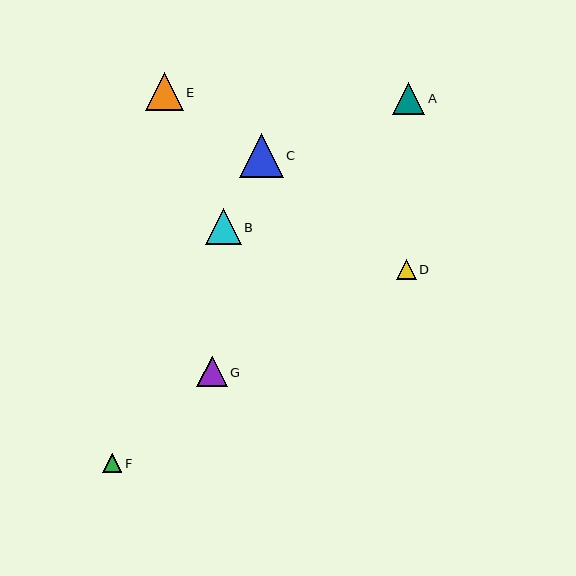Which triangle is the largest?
Triangle C is the largest with a size of approximately 44 pixels.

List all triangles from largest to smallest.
From largest to smallest: C, E, B, A, G, D, F.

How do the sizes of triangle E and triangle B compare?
Triangle E and triangle B are approximately the same size.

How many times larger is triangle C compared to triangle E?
Triangle C is approximately 1.1 times the size of triangle E.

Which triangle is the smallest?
Triangle F is the smallest with a size of approximately 20 pixels.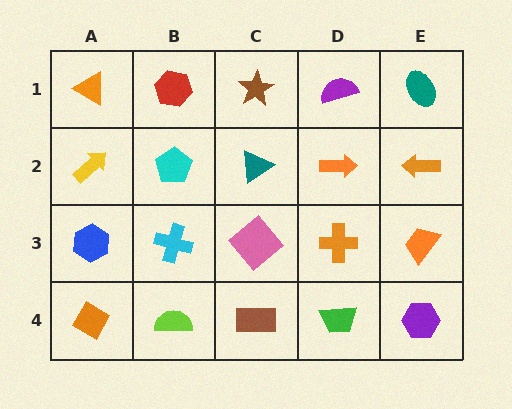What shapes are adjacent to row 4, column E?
An orange trapezoid (row 3, column E), a green trapezoid (row 4, column D).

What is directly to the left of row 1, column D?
A brown star.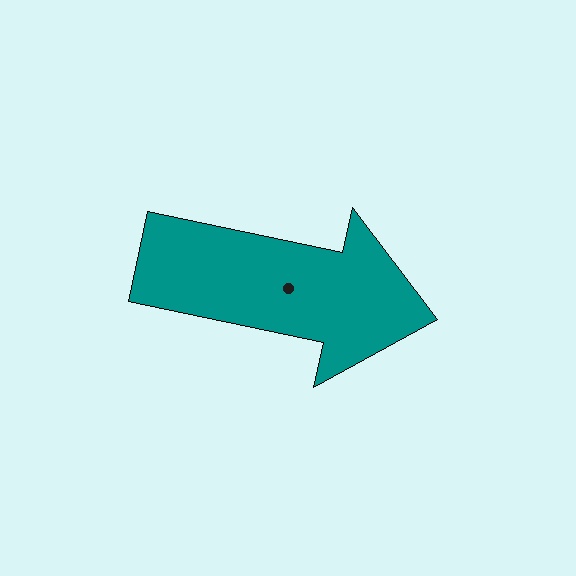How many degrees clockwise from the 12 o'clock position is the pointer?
Approximately 102 degrees.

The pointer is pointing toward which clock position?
Roughly 3 o'clock.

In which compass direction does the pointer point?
East.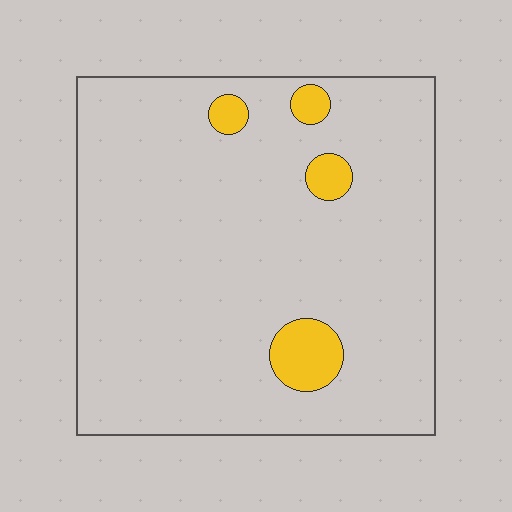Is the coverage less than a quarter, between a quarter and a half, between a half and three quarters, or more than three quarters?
Less than a quarter.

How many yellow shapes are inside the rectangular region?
4.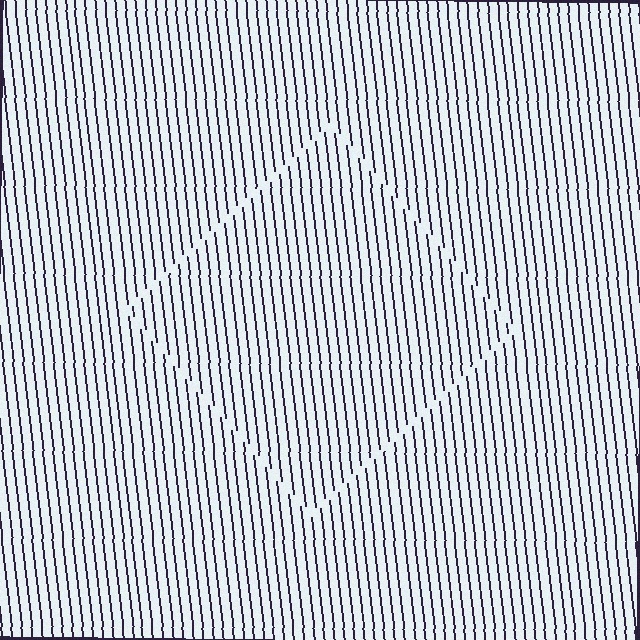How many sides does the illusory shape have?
4 sides — the line-ends trace a square.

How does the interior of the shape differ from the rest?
The interior of the shape contains the same grating, shifted by half a period — the contour is defined by the phase discontinuity where line-ends from the inner and outer gratings abut.